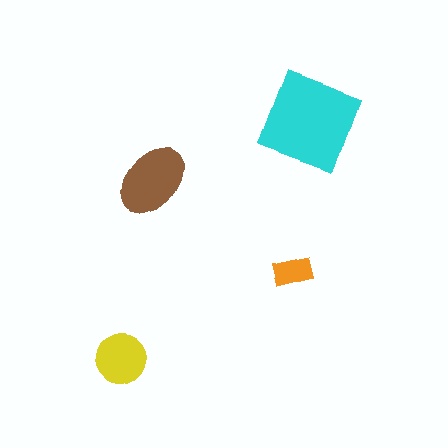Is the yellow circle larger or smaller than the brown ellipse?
Smaller.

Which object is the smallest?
The orange rectangle.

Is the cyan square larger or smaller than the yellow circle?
Larger.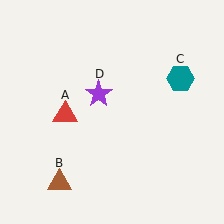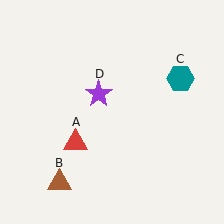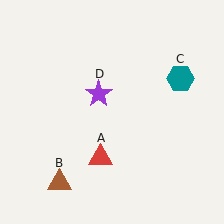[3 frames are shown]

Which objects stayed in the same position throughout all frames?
Brown triangle (object B) and teal hexagon (object C) and purple star (object D) remained stationary.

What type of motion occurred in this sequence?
The red triangle (object A) rotated counterclockwise around the center of the scene.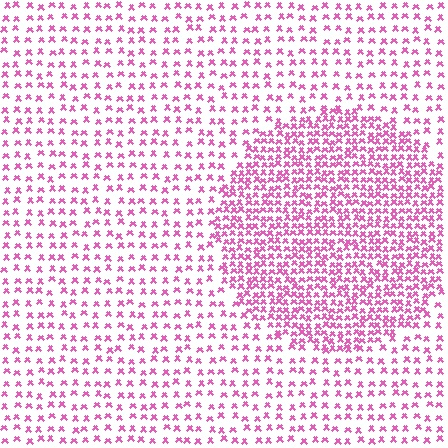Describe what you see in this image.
The image contains small pink elements arranged at two different densities. A circle-shaped region is visible where the elements are more densely packed than the surrounding area.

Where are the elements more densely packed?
The elements are more densely packed inside the circle boundary.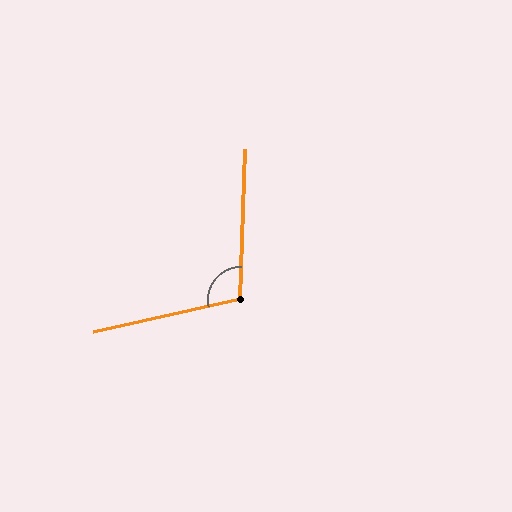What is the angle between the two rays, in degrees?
Approximately 104 degrees.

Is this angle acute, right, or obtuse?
It is obtuse.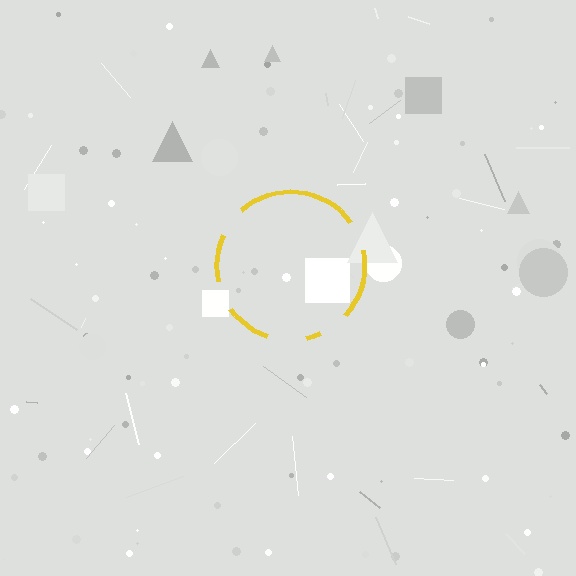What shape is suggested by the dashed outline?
The dashed outline suggests a circle.